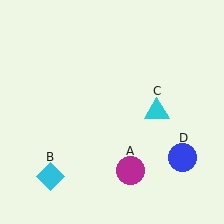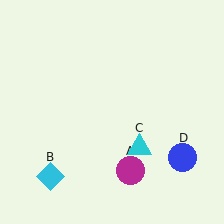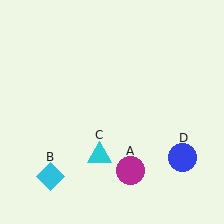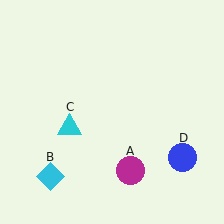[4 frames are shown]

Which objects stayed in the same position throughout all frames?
Magenta circle (object A) and cyan diamond (object B) and blue circle (object D) remained stationary.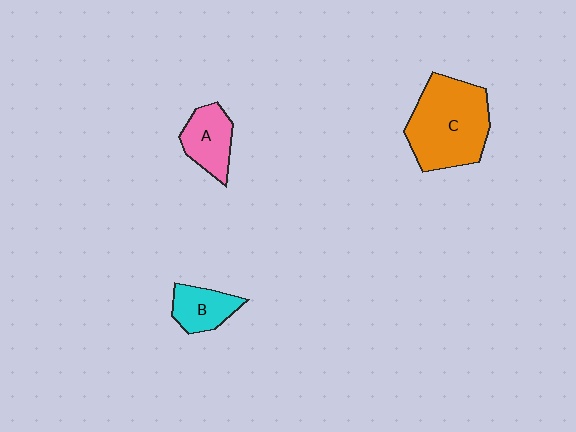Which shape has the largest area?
Shape C (orange).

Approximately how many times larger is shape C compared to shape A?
Approximately 2.2 times.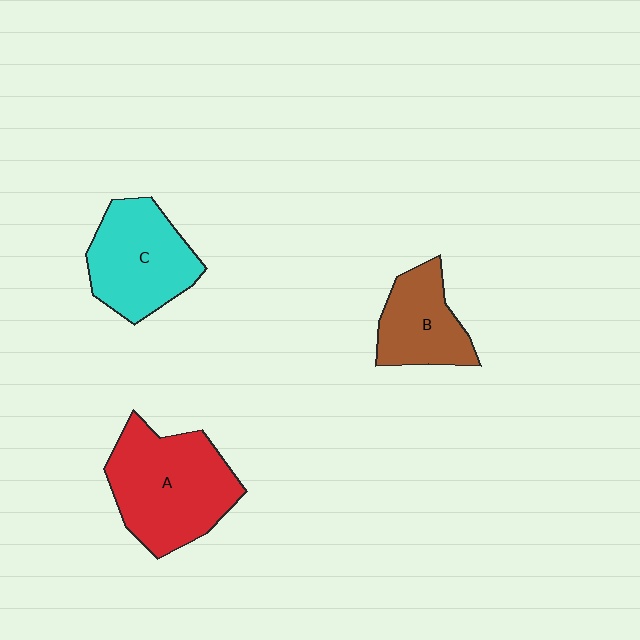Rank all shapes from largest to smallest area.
From largest to smallest: A (red), C (cyan), B (brown).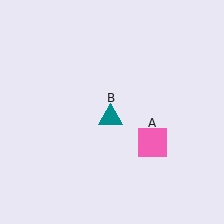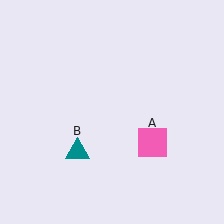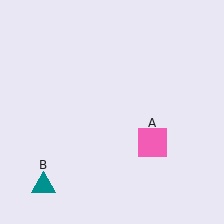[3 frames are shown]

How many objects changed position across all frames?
1 object changed position: teal triangle (object B).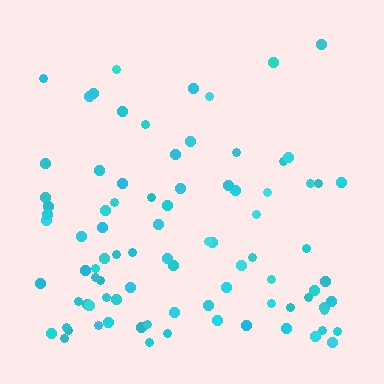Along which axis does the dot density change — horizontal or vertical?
Vertical.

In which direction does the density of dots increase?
From top to bottom, with the bottom side densest.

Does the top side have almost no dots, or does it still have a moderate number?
Still a moderate number, just noticeably fewer than the bottom.